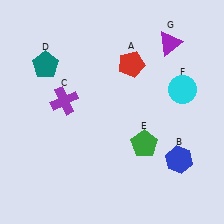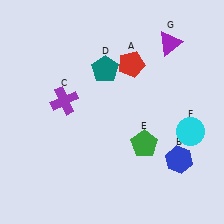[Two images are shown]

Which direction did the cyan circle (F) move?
The cyan circle (F) moved down.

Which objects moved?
The objects that moved are: the teal pentagon (D), the cyan circle (F).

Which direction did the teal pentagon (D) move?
The teal pentagon (D) moved right.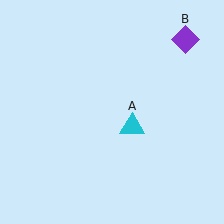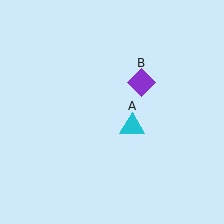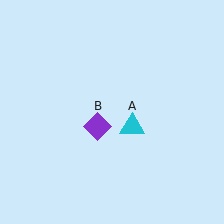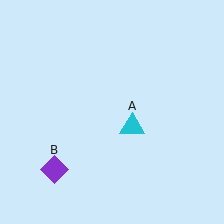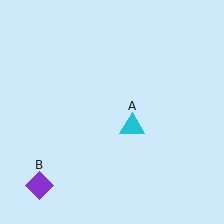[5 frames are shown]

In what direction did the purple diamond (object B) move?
The purple diamond (object B) moved down and to the left.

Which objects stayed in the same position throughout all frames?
Cyan triangle (object A) remained stationary.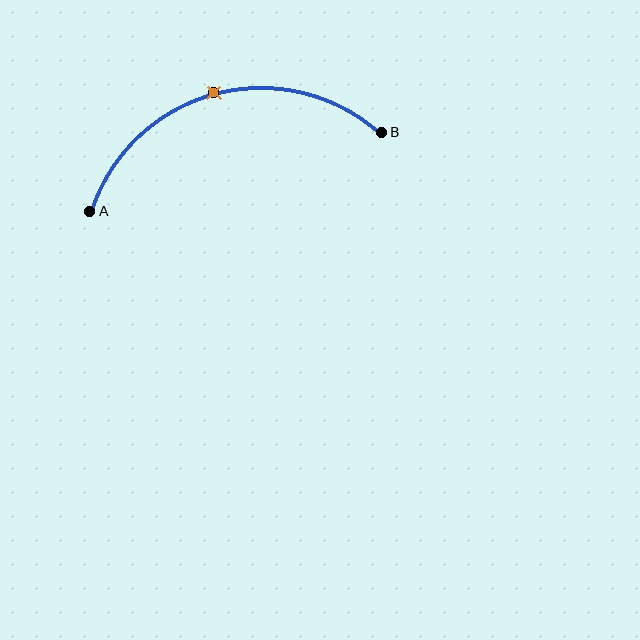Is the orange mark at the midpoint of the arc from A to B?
Yes. The orange mark lies on the arc at equal arc-length from both A and B — it is the arc midpoint.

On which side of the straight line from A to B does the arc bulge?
The arc bulges above the straight line connecting A and B.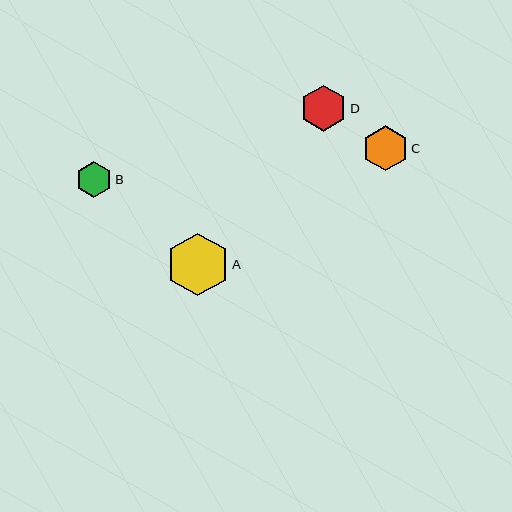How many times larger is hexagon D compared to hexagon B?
Hexagon D is approximately 1.3 times the size of hexagon B.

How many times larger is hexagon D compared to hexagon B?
Hexagon D is approximately 1.3 times the size of hexagon B.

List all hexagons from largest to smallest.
From largest to smallest: A, D, C, B.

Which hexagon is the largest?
Hexagon A is the largest with a size of approximately 63 pixels.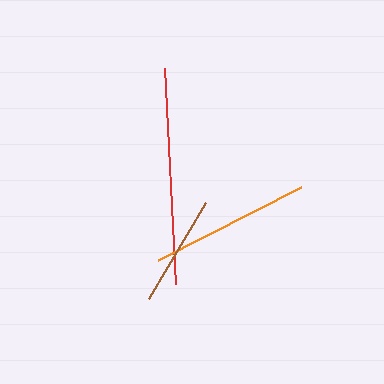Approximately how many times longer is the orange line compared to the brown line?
The orange line is approximately 1.4 times the length of the brown line.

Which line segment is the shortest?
The brown line is the shortest at approximately 112 pixels.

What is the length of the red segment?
The red segment is approximately 216 pixels long.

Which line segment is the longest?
The red line is the longest at approximately 216 pixels.